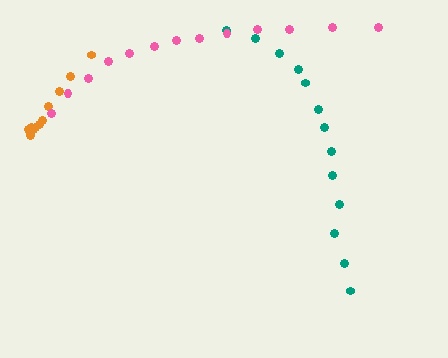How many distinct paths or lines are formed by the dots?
There are 3 distinct paths.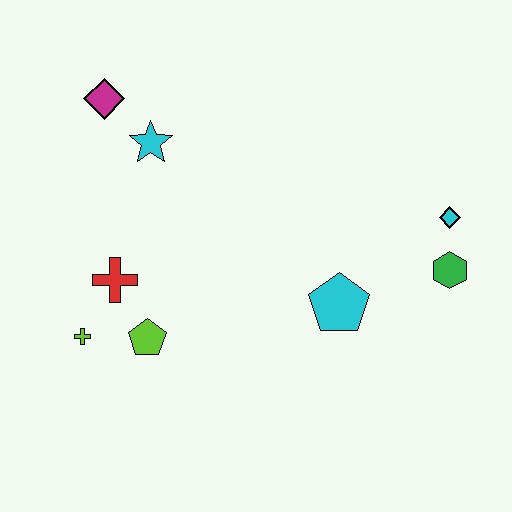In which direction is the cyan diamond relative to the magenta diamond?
The cyan diamond is to the right of the magenta diamond.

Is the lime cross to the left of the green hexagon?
Yes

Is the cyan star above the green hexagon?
Yes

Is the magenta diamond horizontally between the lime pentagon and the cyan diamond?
No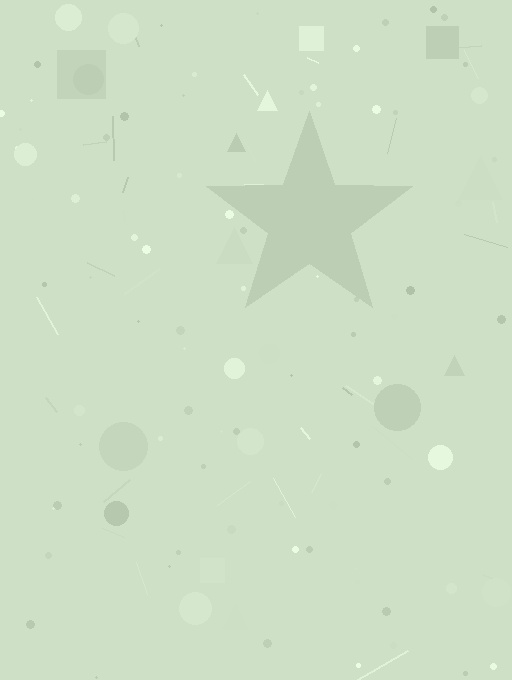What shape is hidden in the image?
A star is hidden in the image.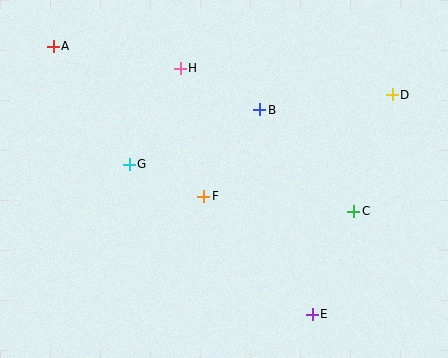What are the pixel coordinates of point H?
Point H is at (180, 68).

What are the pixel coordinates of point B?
Point B is at (260, 110).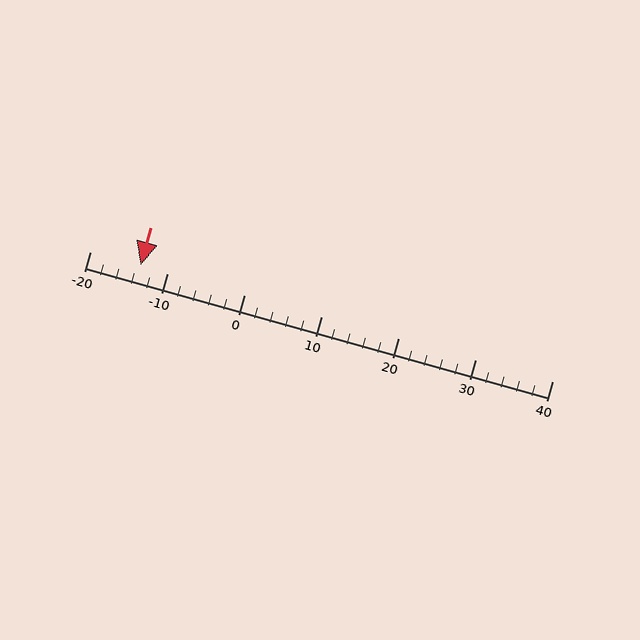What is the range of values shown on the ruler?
The ruler shows values from -20 to 40.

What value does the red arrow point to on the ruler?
The red arrow points to approximately -13.